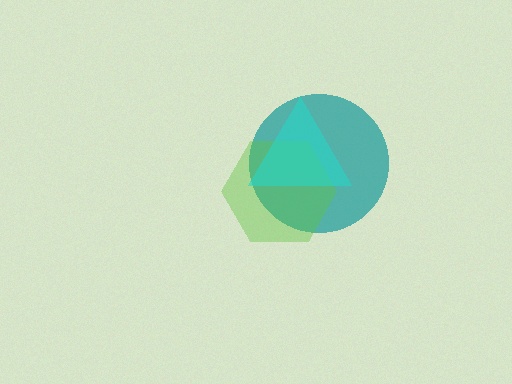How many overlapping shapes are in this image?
There are 3 overlapping shapes in the image.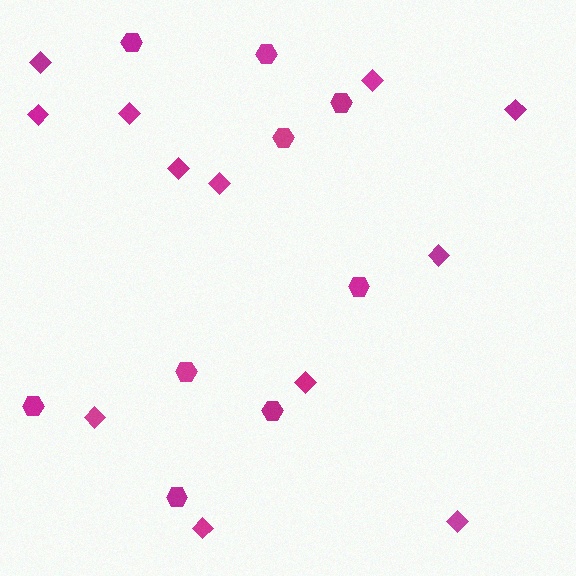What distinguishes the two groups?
There are 2 groups: one group of hexagons (9) and one group of diamonds (12).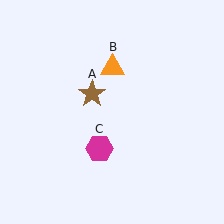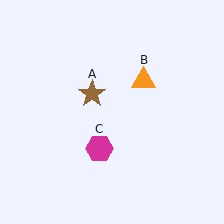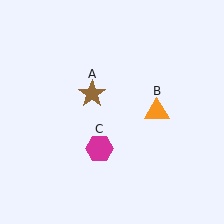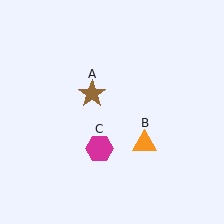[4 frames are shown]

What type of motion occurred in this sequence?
The orange triangle (object B) rotated clockwise around the center of the scene.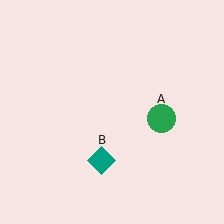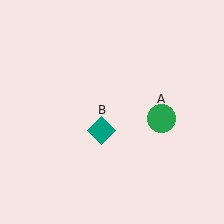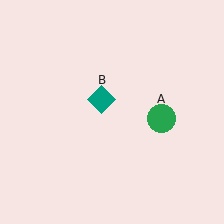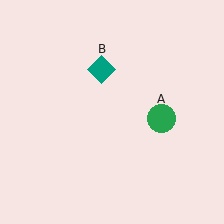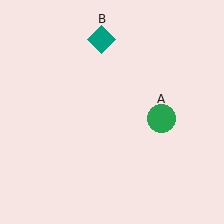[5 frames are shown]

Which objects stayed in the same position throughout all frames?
Green circle (object A) remained stationary.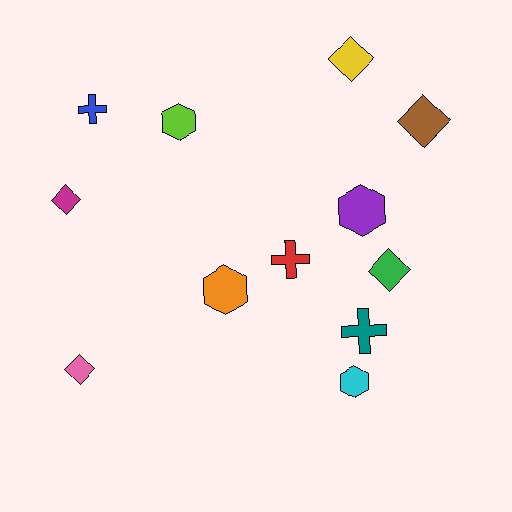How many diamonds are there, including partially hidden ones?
There are 5 diamonds.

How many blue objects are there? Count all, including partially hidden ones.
There is 1 blue object.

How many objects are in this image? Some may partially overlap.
There are 12 objects.